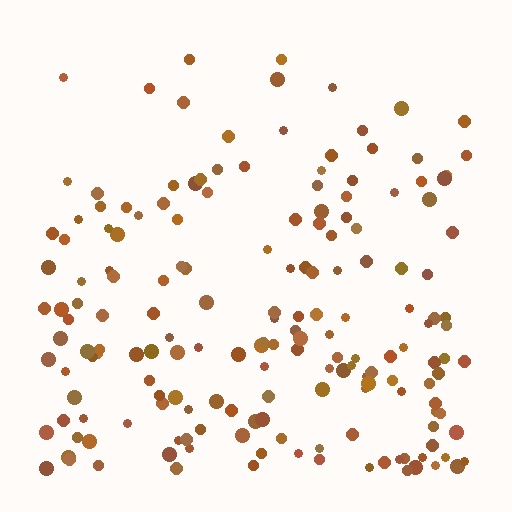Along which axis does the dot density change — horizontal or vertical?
Vertical.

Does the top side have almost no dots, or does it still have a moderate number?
Still a moderate number, just noticeably fewer than the bottom.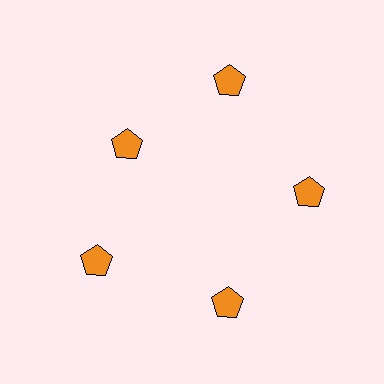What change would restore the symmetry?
The symmetry would be restored by moving it outward, back onto the ring so that all 5 pentagons sit at equal angles and equal distance from the center.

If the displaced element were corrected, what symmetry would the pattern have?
It would have 5-fold rotational symmetry — the pattern would map onto itself every 72 degrees.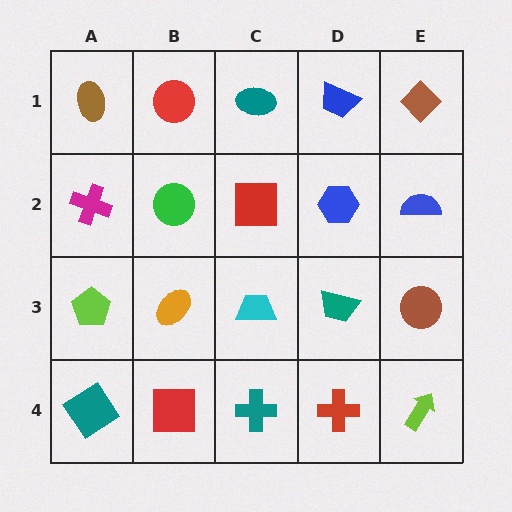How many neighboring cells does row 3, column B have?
4.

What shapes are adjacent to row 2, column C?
A teal ellipse (row 1, column C), a cyan trapezoid (row 3, column C), a green circle (row 2, column B), a blue hexagon (row 2, column D).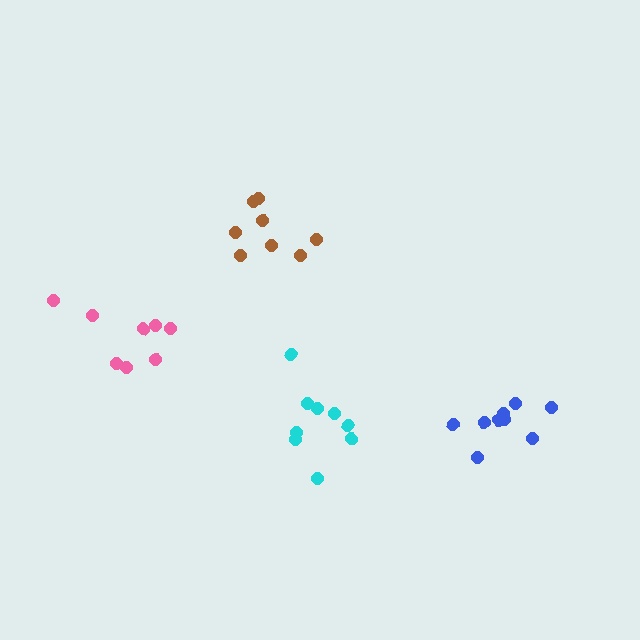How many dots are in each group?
Group 1: 9 dots, Group 2: 8 dots, Group 3: 8 dots, Group 4: 9 dots (34 total).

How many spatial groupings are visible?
There are 4 spatial groupings.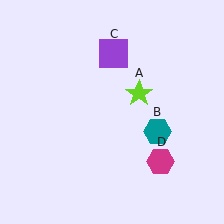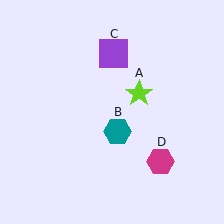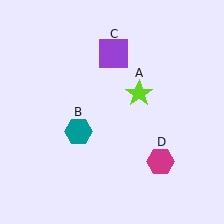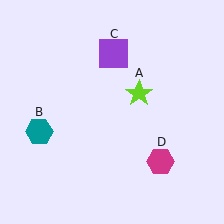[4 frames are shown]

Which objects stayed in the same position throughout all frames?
Lime star (object A) and purple square (object C) and magenta hexagon (object D) remained stationary.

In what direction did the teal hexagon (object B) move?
The teal hexagon (object B) moved left.